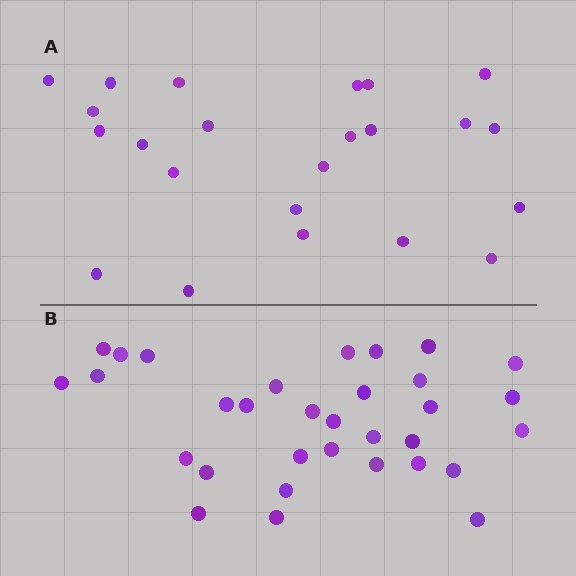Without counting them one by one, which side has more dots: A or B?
Region B (the bottom region) has more dots.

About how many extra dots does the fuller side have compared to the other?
Region B has roughly 8 or so more dots than region A.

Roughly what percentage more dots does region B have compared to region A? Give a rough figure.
About 40% more.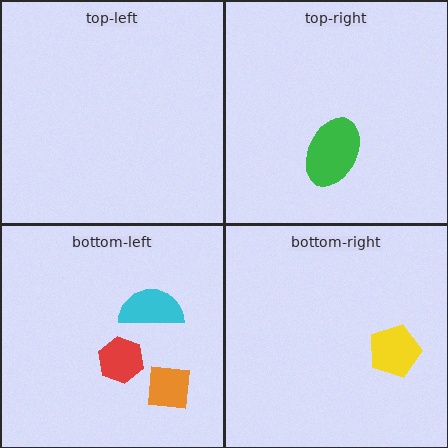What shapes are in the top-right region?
The green ellipse.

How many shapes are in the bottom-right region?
1.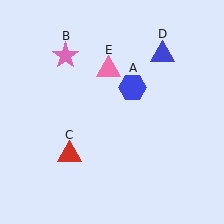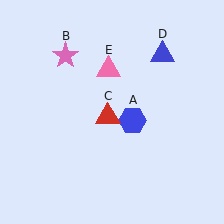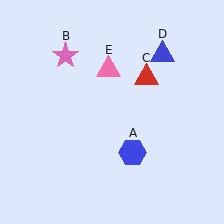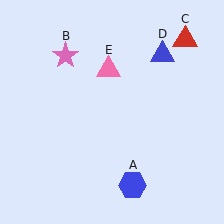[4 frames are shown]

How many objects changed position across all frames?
2 objects changed position: blue hexagon (object A), red triangle (object C).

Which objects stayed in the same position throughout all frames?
Pink star (object B) and blue triangle (object D) and pink triangle (object E) remained stationary.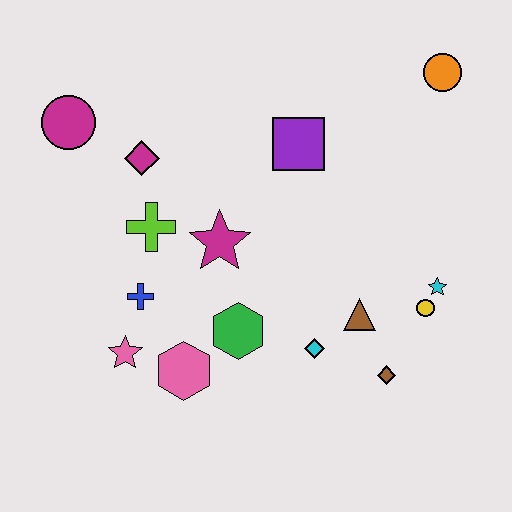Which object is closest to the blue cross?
The pink star is closest to the blue cross.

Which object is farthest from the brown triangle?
The magenta circle is farthest from the brown triangle.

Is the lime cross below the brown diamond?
No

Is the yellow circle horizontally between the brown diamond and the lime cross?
No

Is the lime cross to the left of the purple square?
Yes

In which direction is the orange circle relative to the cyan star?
The orange circle is above the cyan star.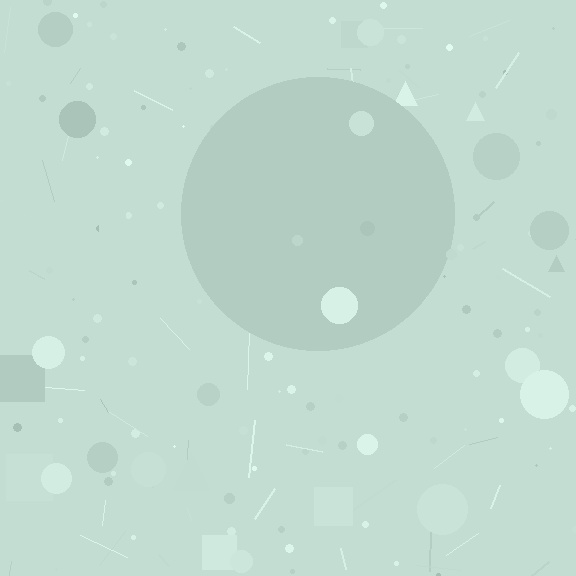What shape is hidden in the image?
A circle is hidden in the image.